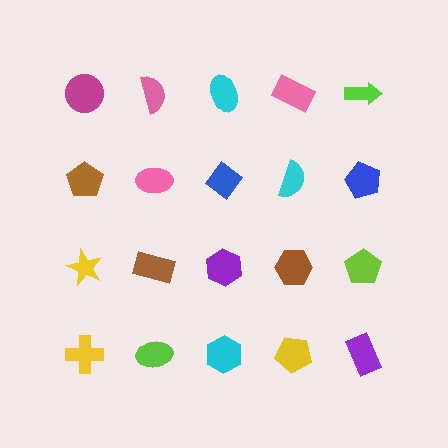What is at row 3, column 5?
A lime pentagon.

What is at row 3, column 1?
A yellow star.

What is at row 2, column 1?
A brown pentagon.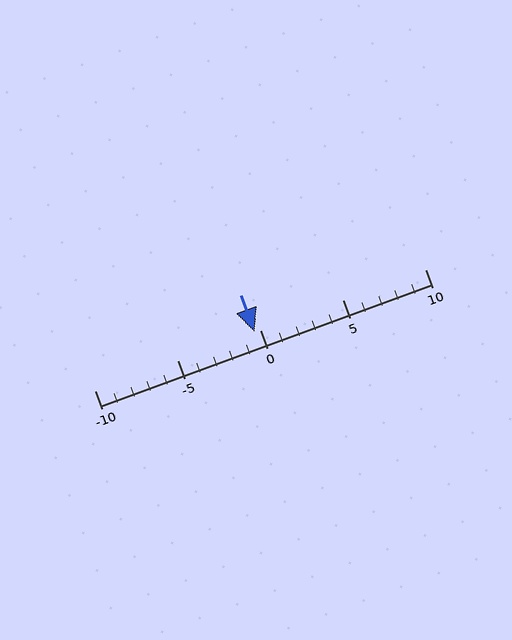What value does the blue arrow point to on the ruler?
The blue arrow points to approximately 0.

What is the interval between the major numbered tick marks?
The major tick marks are spaced 5 units apart.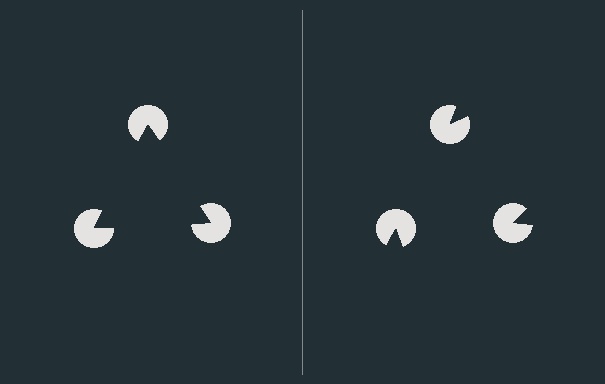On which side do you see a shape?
An illusory triangle appears on the left side. On the right side the wedge cuts are rotated, so no coherent shape forms.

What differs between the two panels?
The pac-man discs are positioned identically on both sides; only the wedge orientations differ. On the left they align to a triangle; on the right they are misaligned.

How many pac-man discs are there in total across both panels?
6 — 3 on each side.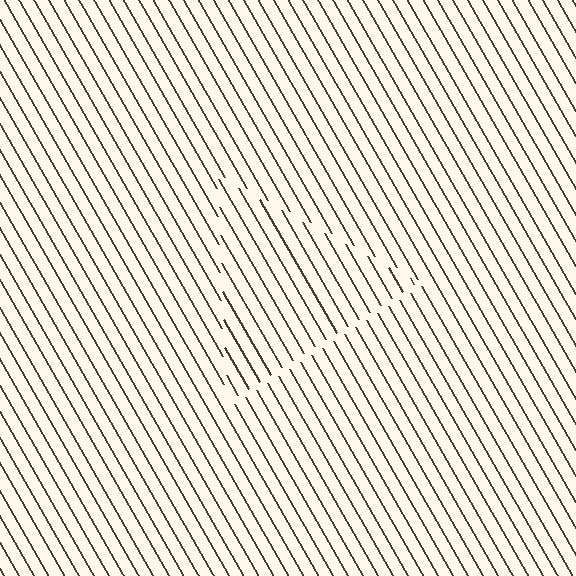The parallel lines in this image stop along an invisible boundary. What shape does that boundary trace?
An illusory triangle. The interior of the shape contains the same grating, shifted by half a period — the contour is defined by the phase discontinuity where line-ends from the inner and outer gratings abut.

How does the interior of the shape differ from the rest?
The interior of the shape contains the same grating, shifted by half a period — the contour is defined by the phase discontinuity where line-ends from the inner and outer gratings abut.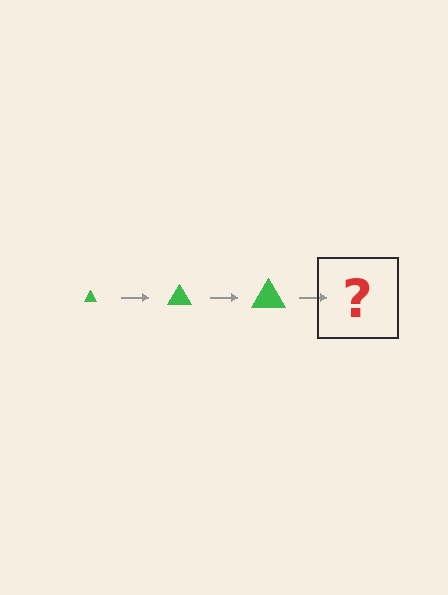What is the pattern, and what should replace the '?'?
The pattern is that the triangle gets progressively larger each step. The '?' should be a green triangle, larger than the previous one.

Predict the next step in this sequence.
The next step is a green triangle, larger than the previous one.